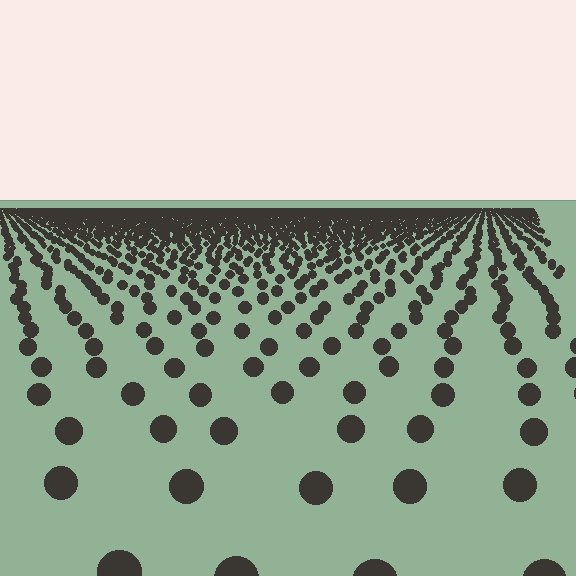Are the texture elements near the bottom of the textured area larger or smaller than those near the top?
Larger. Near the bottom, elements are closer to the viewer and appear at a bigger on-screen size.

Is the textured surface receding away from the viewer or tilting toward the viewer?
The surface is receding away from the viewer. Texture elements get smaller and denser toward the top.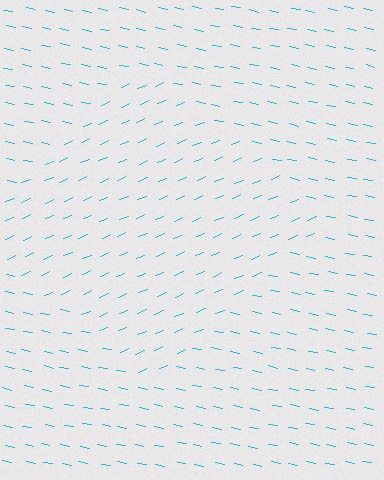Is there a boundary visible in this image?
Yes, there is a texture boundary formed by a change in line orientation.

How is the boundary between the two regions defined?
The boundary is defined purely by a change in line orientation (approximately 35 degrees difference). All lines are the same color and thickness.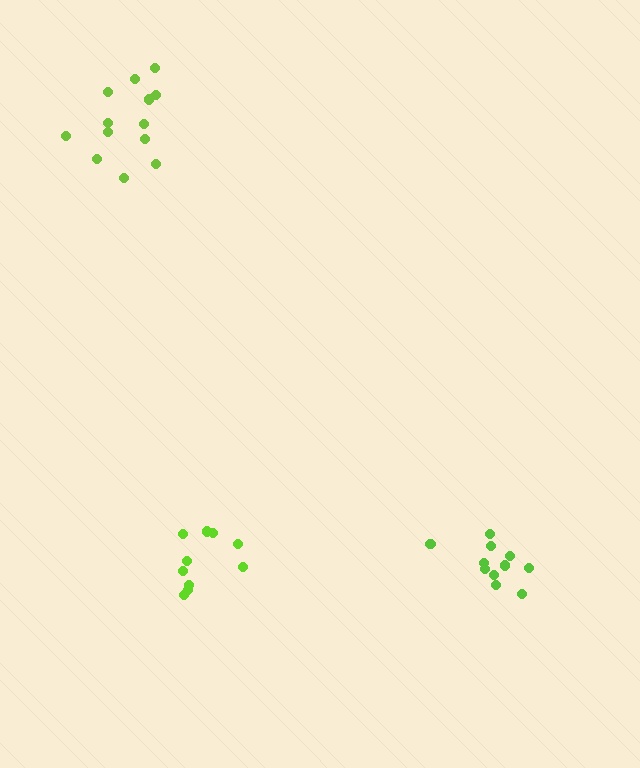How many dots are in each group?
Group 1: 13 dots, Group 2: 10 dots, Group 3: 11 dots (34 total).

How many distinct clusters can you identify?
There are 3 distinct clusters.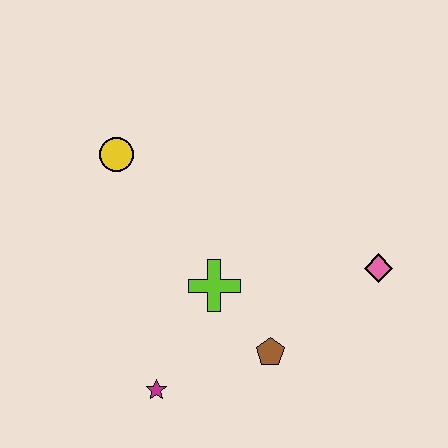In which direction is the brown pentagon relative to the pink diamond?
The brown pentagon is to the left of the pink diamond.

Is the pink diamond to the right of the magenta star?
Yes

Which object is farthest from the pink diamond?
The yellow circle is farthest from the pink diamond.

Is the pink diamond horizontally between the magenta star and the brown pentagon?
No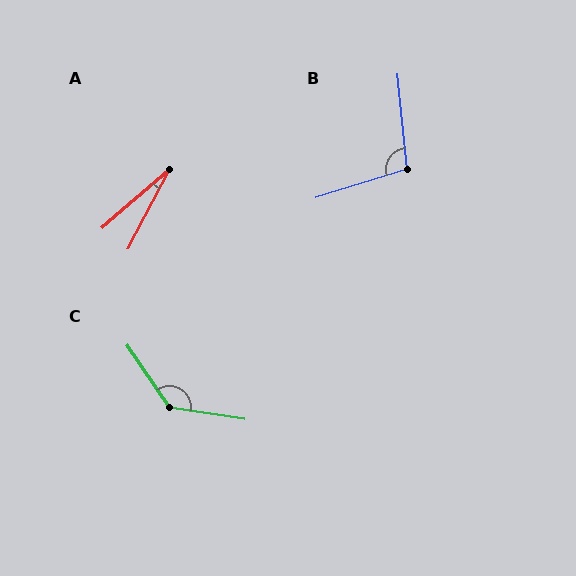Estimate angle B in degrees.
Approximately 101 degrees.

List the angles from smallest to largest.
A (22°), B (101°), C (133°).